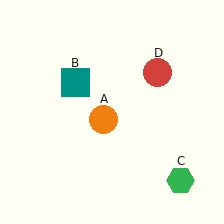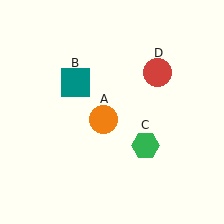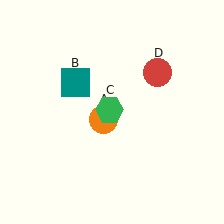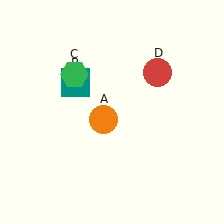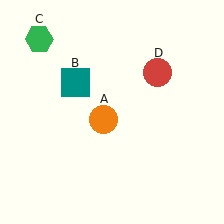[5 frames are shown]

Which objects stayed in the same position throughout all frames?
Orange circle (object A) and teal square (object B) and red circle (object D) remained stationary.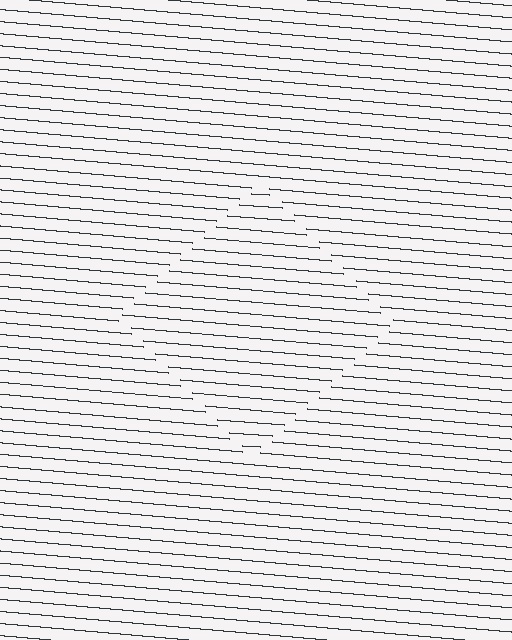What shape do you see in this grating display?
An illusory square. The interior of the shape contains the same grating, shifted by half a period — the contour is defined by the phase discontinuity where line-ends from the inner and outer gratings abut.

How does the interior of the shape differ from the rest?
The interior of the shape contains the same grating, shifted by half a period — the contour is defined by the phase discontinuity where line-ends from the inner and outer gratings abut.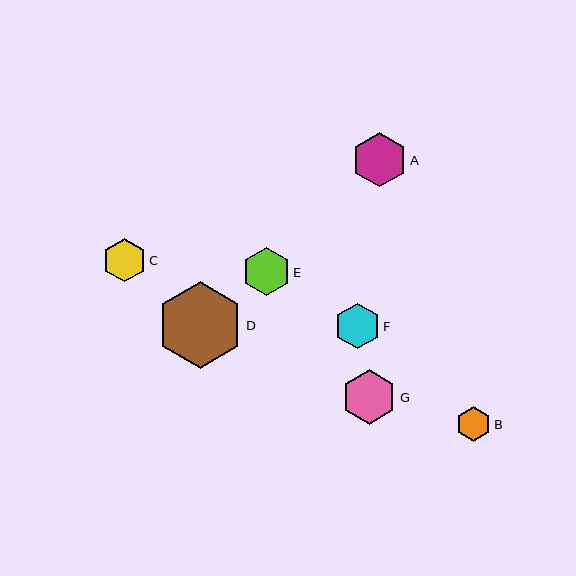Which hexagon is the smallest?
Hexagon B is the smallest with a size of approximately 34 pixels.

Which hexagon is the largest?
Hexagon D is the largest with a size of approximately 86 pixels.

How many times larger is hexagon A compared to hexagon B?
Hexagon A is approximately 1.6 times the size of hexagon B.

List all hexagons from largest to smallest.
From largest to smallest: D, G, A, E, F, C, B.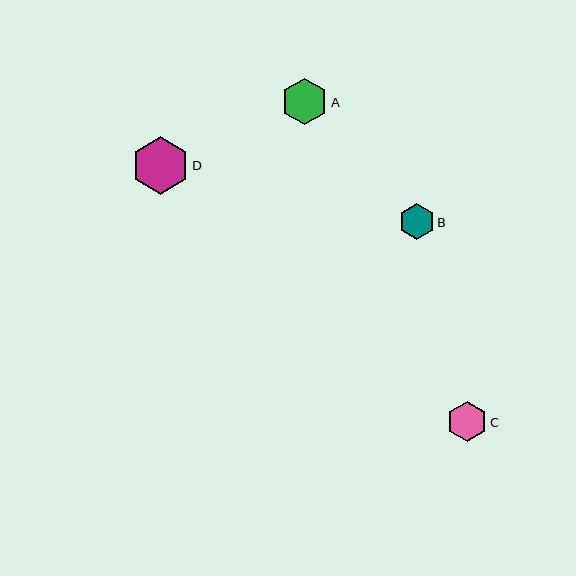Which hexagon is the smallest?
Hexagon B is the smallest with a size of approximately 36 pixels.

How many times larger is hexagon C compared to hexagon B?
Hexagon C is approximately 1.1 times the size of hexagon B.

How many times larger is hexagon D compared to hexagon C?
Hexagon D is approximately 1.4 times the size of hexagon C.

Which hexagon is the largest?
Hexagon D is the largest with a size of approximately 58 pixels.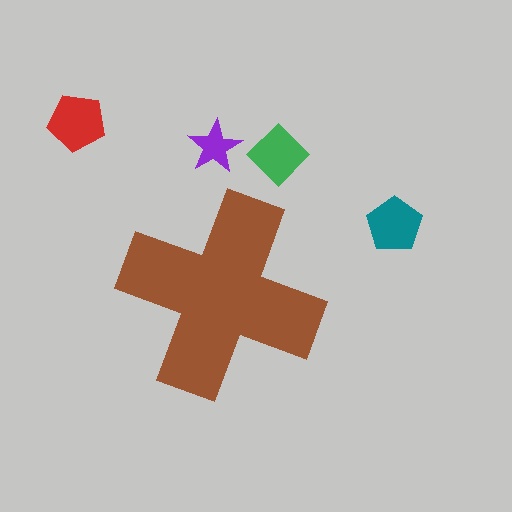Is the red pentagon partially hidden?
No, the red pentagon is fully visible.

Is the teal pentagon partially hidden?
No, the teal pentagon is fully visible.